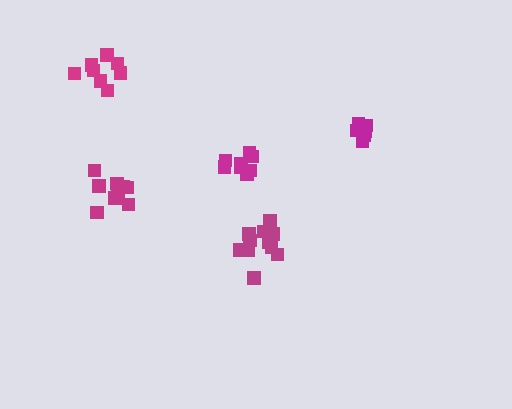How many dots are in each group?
Group 1: 12 dots, Group 2: 8 dots, Group 3: 8 dots, Group 4: 8 dots, Group 5: 11 dots (47 total).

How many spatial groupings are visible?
There are 5 spatial groupings.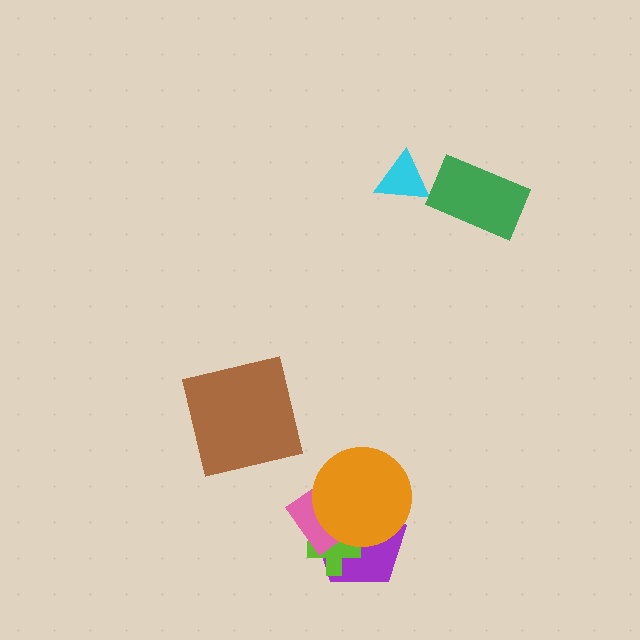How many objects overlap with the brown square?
0 objects overlap with the brown square.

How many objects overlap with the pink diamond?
3 objects overlap with the pink diamond.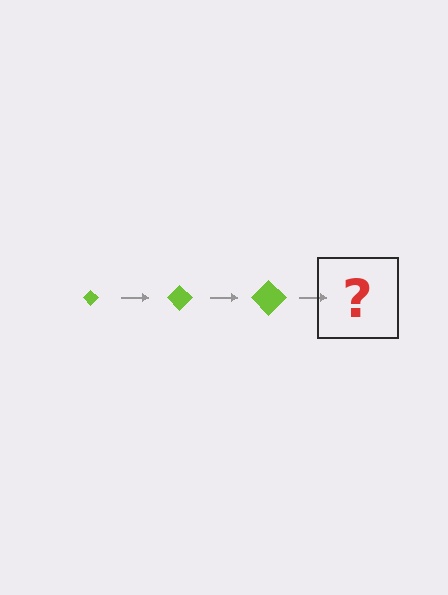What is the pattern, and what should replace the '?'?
The pattern is that the diamond gets progressively larger each step. The '?' should be a lime diamond, larger than the previous one.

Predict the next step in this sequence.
The next step is a lime diamond, larger than the previous one.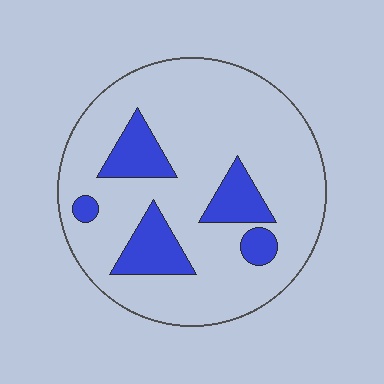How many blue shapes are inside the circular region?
5.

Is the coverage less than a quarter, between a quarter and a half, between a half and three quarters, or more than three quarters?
Less than a quarter.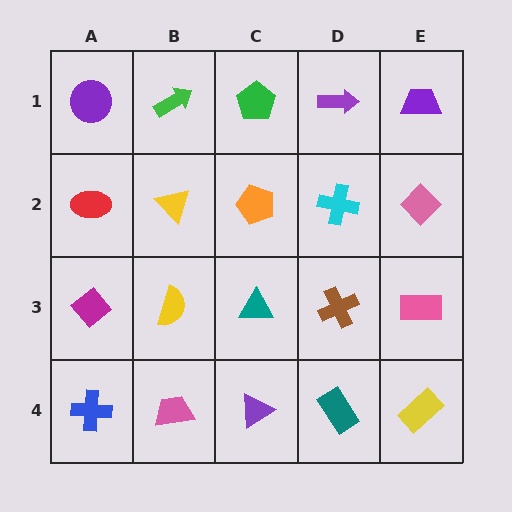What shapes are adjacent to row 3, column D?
A cyan cross (row 2, column D), a teal rectangle (row 4, column D), a teal triangle (row 3, column C), a pink rectangle (row 3, column E).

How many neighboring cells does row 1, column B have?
3.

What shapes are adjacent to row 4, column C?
A teal triangle (row 3, column C), a pink trapezoid (row 4, column B), a teal rectangle (row 4, column D).